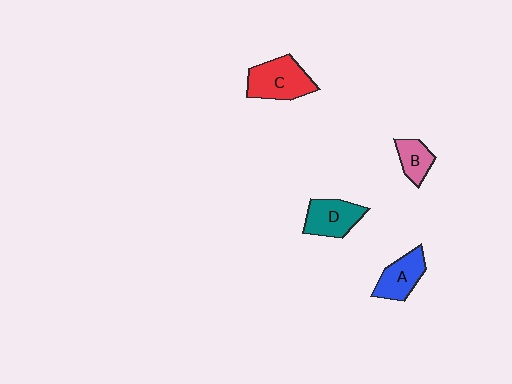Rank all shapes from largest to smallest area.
From largest to smallest: C (red), D (teal), A (blue), B (pink).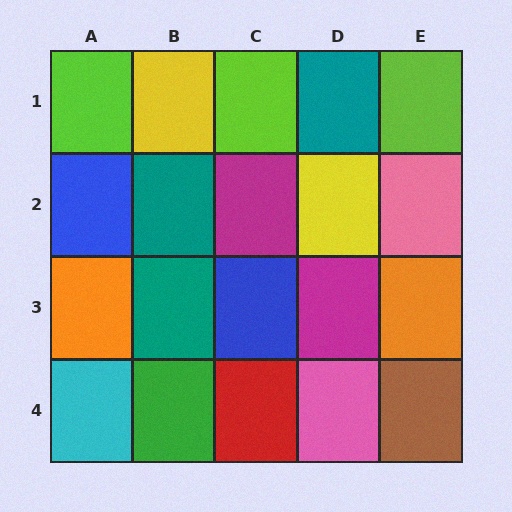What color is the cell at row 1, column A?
Lime.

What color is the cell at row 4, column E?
Brown.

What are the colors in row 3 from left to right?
Orange, teal, blue, magenta, orange.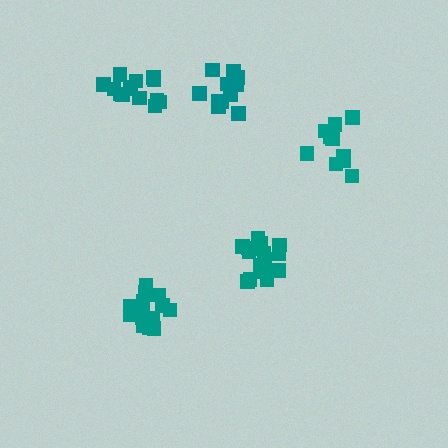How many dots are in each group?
Group 1: 17 dots, Group 2: 17 dots, Group 3: 11 dots, Group 4: 11 dots, Group 5: 14 dots (70 total).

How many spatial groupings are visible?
There are 5 spatial groupings.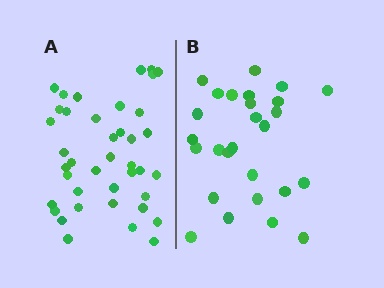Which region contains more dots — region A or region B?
Region A (the left region) has more dots.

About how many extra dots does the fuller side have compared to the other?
Region A has approximately 15 more dots than region B.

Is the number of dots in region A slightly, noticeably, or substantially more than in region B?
Region A has substantially more. The ratio is roughly 1.5 to 1.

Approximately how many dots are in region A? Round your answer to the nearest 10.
About 40 dots.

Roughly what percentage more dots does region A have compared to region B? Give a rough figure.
About 50% more.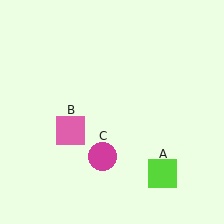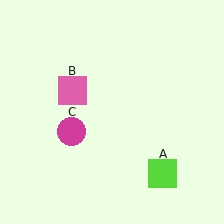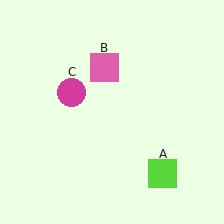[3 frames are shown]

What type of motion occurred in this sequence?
The pink square (object B), magenta circle (object C) rotated clockwise around the center of the scene.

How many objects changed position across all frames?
2 objects changed position: pink square (object B), magenta circle (object C).